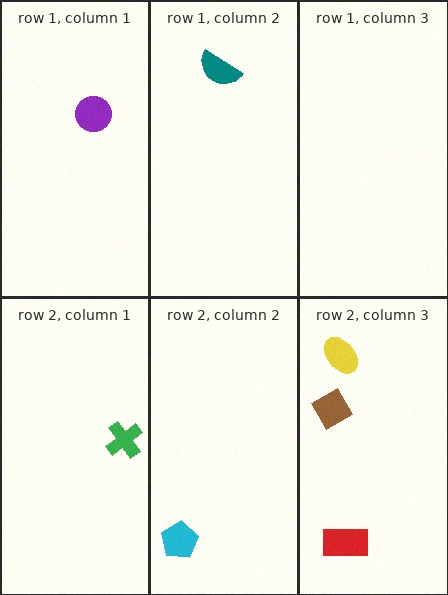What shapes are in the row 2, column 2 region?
The cyan pentagon.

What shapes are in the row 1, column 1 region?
The purple circle.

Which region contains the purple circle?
The row 1, column 1 region.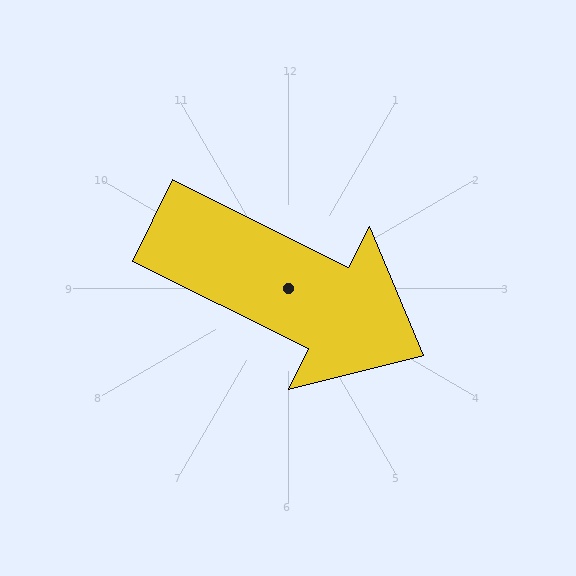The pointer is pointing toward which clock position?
Roughly 4 o'clock.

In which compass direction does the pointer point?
Southeast.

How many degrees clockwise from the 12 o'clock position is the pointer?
Approximately 117 degrees.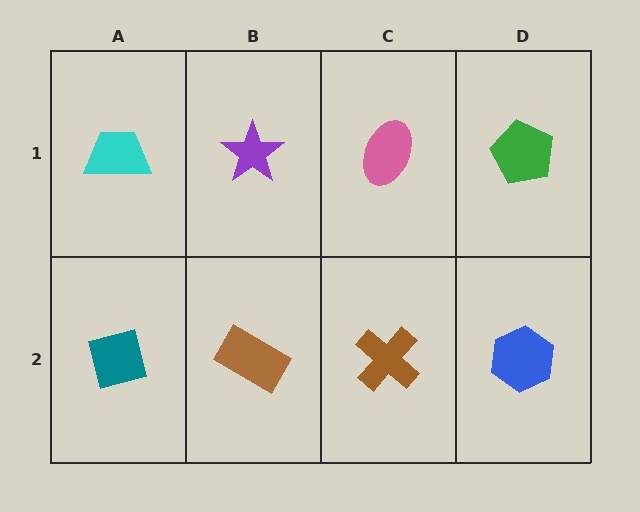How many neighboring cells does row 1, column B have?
3.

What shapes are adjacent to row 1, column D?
A blue hexagon (row 2, column D), a pink ellipse (row 1, column C).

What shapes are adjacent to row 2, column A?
A cyan trapezoid (row 1, column A), a brown rectangle (row 2, column B).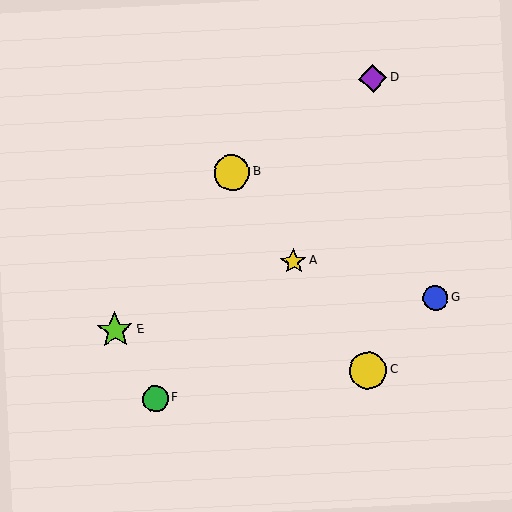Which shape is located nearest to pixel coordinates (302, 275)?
The yellow star (labeled A) at (293, 261) is nearest to that location.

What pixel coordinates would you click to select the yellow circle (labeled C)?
Click at (368, 371) to select the yellow circle C.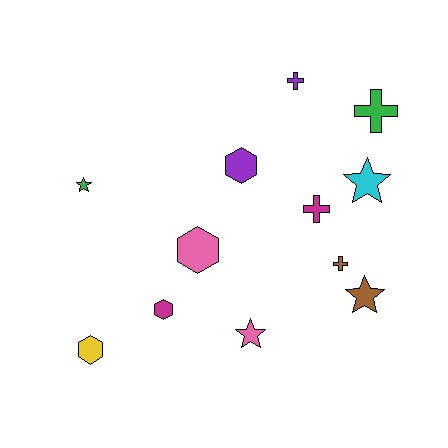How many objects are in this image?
There are 12 objects.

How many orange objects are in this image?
There are no orange objects.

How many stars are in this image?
There are 4 stars.